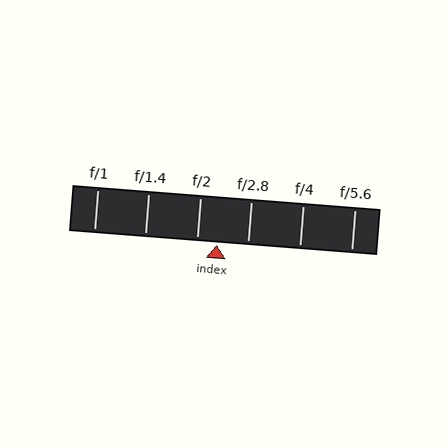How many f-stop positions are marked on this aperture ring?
There are 6 f-stop positions marked.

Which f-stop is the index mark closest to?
The index mark is closest to f/2.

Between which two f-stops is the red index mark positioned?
The index mark is between f/2 and f/2.8.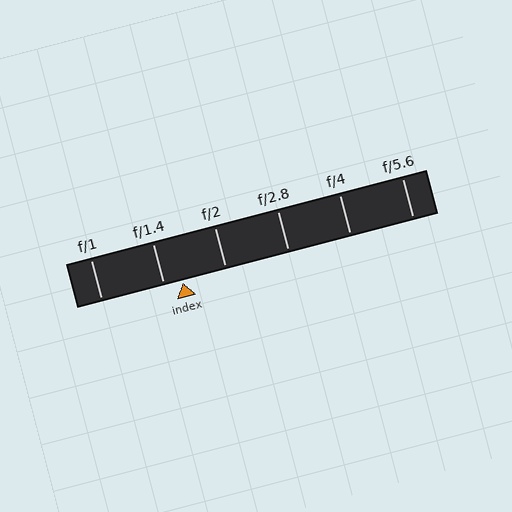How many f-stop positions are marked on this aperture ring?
There are 6 f-stop positions marked.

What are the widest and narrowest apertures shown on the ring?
The widest aperture shown is f/1 and the narrowest is f/5.6.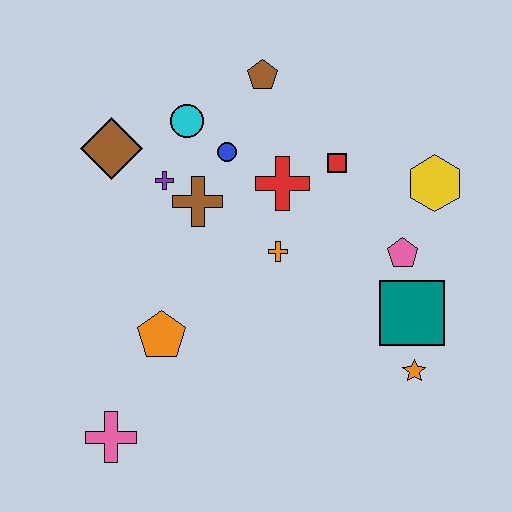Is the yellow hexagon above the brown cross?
Yes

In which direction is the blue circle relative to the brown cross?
The blue circle is above the brown cross.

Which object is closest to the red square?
The red cross is closest to the red square.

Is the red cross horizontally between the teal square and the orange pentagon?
Yes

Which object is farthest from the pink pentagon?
The pink cross is farthest from the pink pentagon.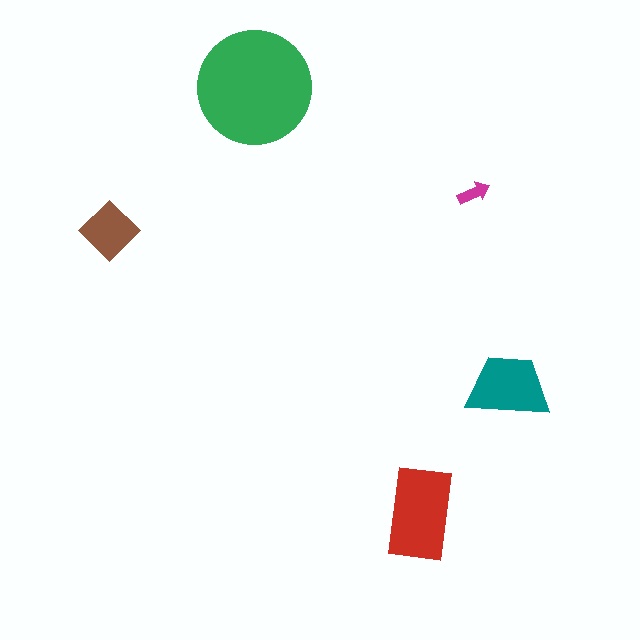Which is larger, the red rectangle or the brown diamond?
The red rectangle.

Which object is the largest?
The green circle.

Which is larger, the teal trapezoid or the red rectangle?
The red rectangle.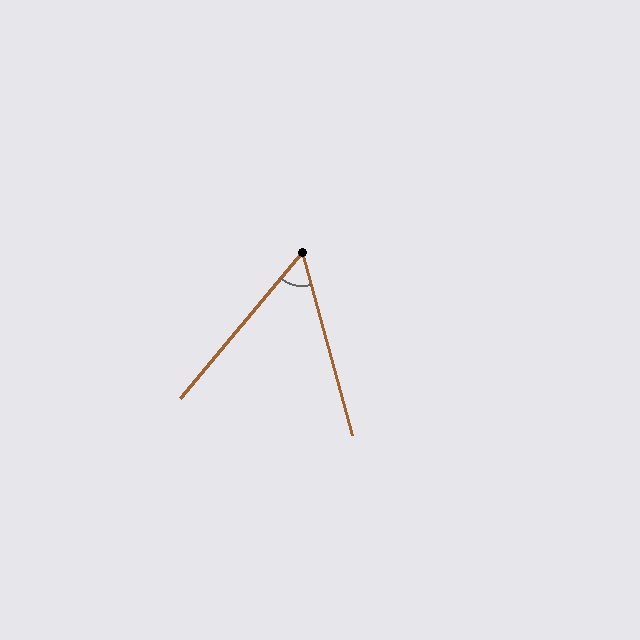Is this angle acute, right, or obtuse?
It is acute.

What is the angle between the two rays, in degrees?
Approximately 55 degrees.